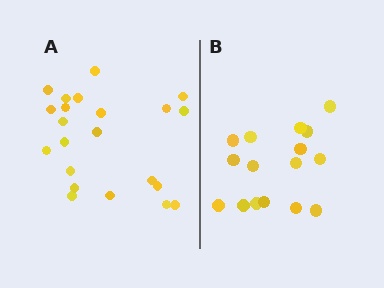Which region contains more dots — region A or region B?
Region A (the left region) has more dots.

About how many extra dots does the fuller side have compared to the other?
Region A has about 6 more dots than region B.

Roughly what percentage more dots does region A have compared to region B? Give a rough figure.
About 40% more.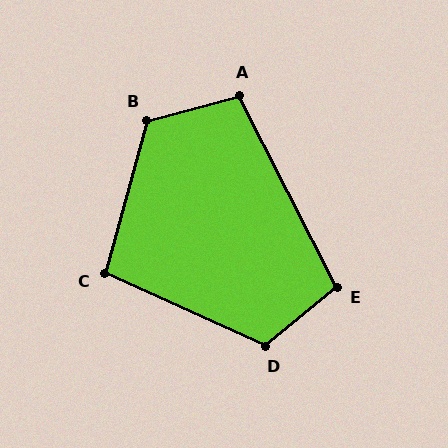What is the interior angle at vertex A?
Approximately 102 degrees (obtuse).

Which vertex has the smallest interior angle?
C, at approximately 99 degrees.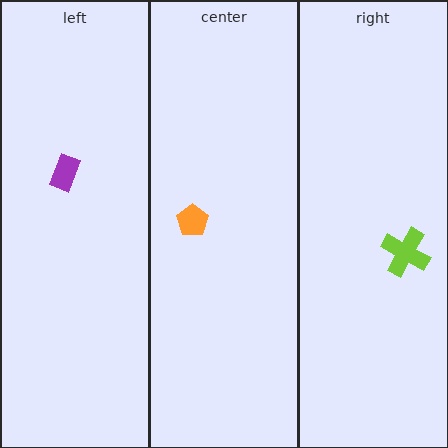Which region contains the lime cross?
The right region.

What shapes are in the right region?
The lime cross.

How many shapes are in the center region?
1.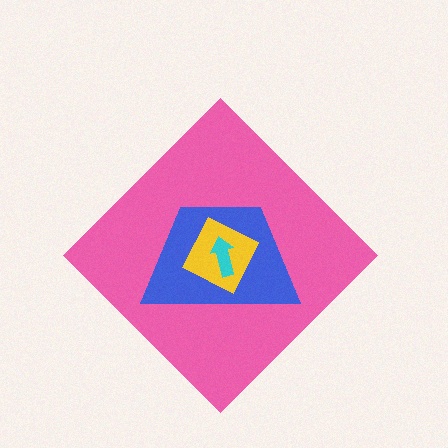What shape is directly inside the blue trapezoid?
The yellow square.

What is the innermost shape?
The cyan arrow.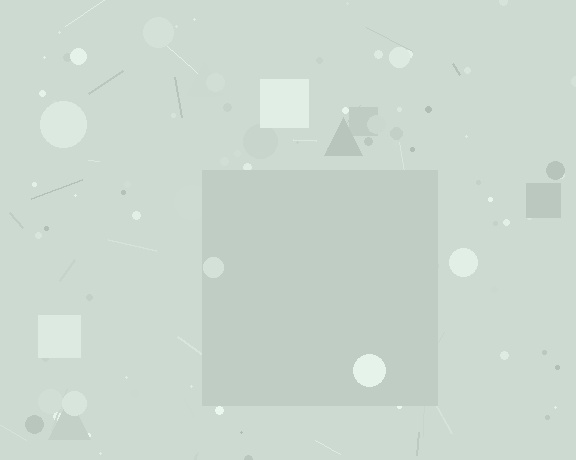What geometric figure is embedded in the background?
A square is embedded in the background.